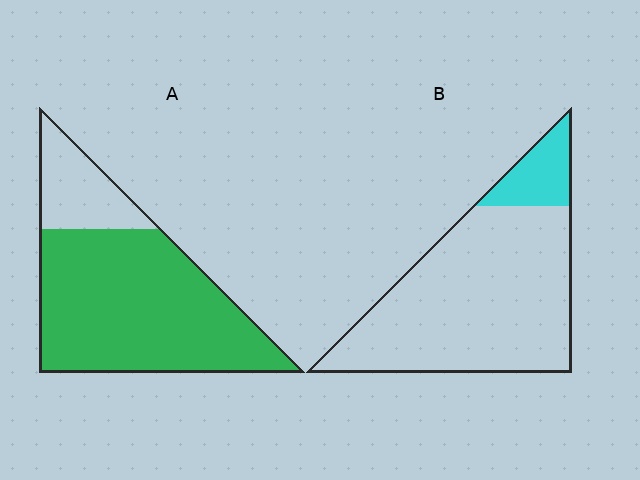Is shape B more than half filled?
No.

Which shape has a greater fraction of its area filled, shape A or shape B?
Shape A.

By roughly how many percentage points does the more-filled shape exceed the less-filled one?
By roughly 65 percentage points (A over B).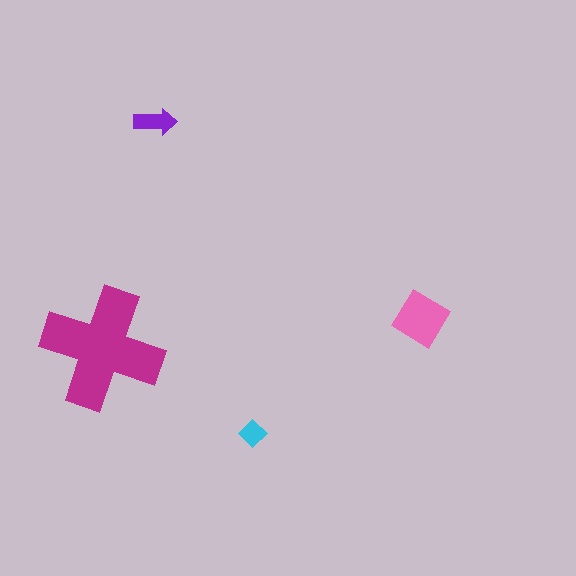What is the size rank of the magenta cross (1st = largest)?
1st.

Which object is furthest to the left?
The magenta cross is leftmost.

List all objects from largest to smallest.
The magenta cross, the pink diamond, the purple arrow, the cyan diamond.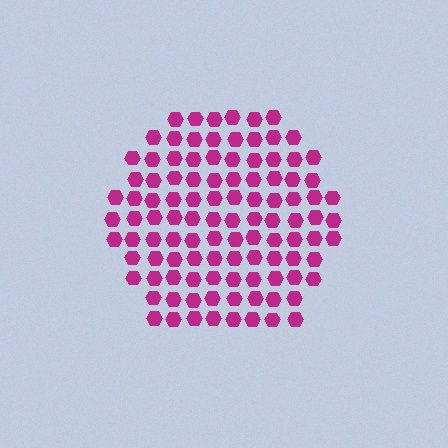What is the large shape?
The large shape is a hexagon.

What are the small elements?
The small elements are hexagons.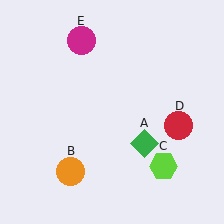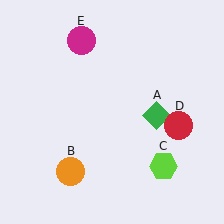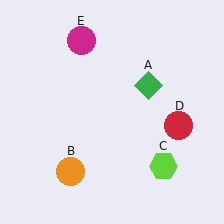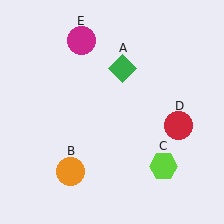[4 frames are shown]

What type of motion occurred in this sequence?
The green diamond (object A) rotated counterclockwise around the center of the scene.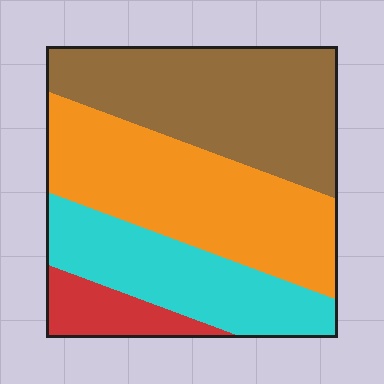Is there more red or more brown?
Brown.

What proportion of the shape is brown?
Brown takes up between a third and a half of the shape.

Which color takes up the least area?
Red, at roughly 10%.